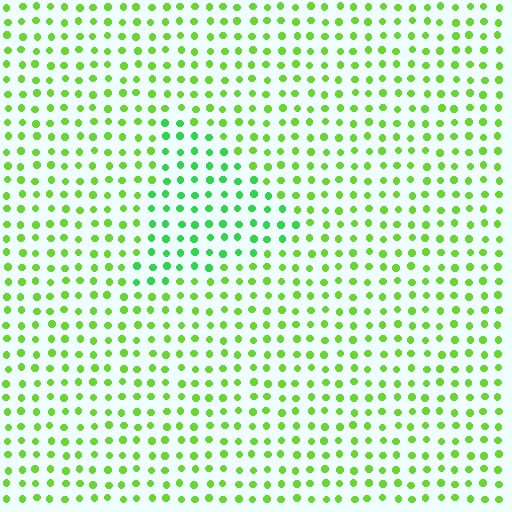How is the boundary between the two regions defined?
The boundary is defined purely by a slight shift in hue (about 30 degrees). Spacing, size, and orientation are identical on both sides.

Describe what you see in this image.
The image is filled with small lime elements in a uniform arrangement. A triangle-shaped region is visible where the elements are tinted to a slightly different hue, forming a subtle color boundary.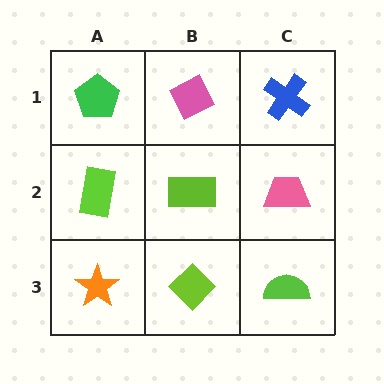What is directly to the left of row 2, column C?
A lime rectangle.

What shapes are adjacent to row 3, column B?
A lime rectangle (row 2, column B), an orange star (row 3, column A), a lime semicircle (row 3, column C).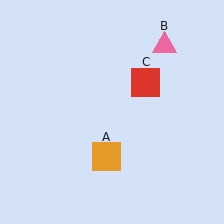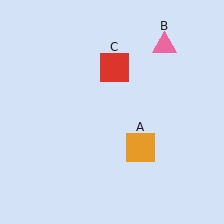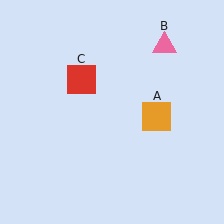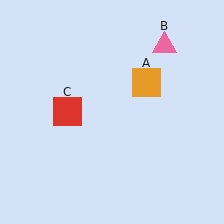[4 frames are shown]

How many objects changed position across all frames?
2 objects changed position: orange square (object A), red square (object C).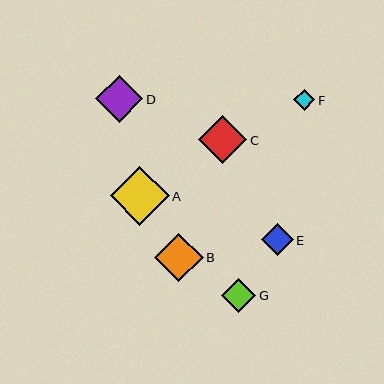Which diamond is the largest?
Diamond A is the largest with a size of approximately 59 pixels.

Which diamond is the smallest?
Diamond F is the smallest with a size of approximately 21 pixels.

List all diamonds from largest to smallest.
From largest to smallest: A, B, C, D, G, E, F.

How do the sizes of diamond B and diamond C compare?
Diamond B and diamond C are approximately the same size.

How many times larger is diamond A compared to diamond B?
Diamond A is approximately 1.2 times the size of diamond B.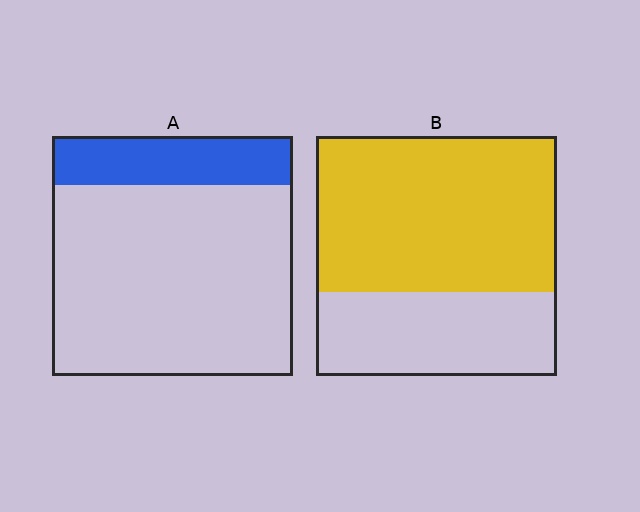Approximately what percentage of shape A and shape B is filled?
A is approximately 20% and B is approximately 65%.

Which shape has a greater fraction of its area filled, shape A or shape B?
Shape B.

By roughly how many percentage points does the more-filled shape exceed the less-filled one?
By roughly 45 percentage points (B over A).